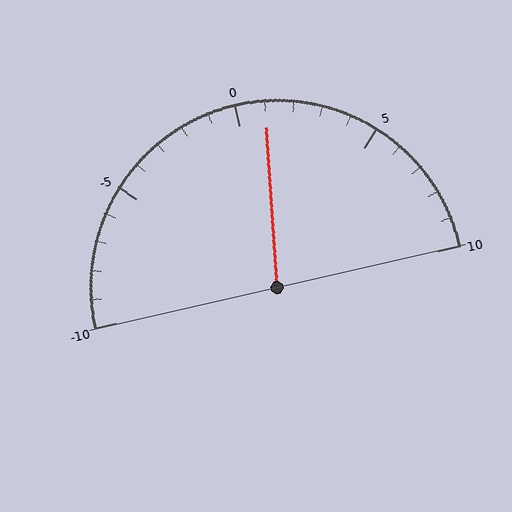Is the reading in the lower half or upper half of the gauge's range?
The reading is in the upper half of the range (-10 to 10).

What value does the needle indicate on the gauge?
The needle indicates approximately 1.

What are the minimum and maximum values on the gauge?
The gauge ranges from -10 to 10.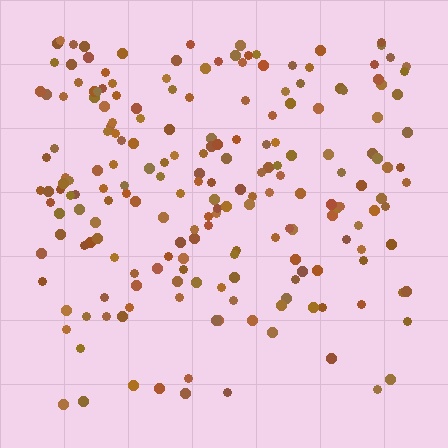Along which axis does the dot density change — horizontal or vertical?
Vertical.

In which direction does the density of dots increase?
From bottom to top, with the top side densest.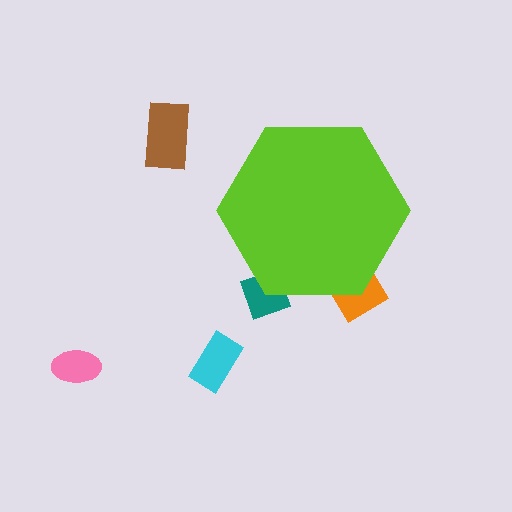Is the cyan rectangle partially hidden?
No, the cyan rectangle is fully visible.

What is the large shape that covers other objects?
A lime hexagon.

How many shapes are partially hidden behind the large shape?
2 shapes are partially hidden.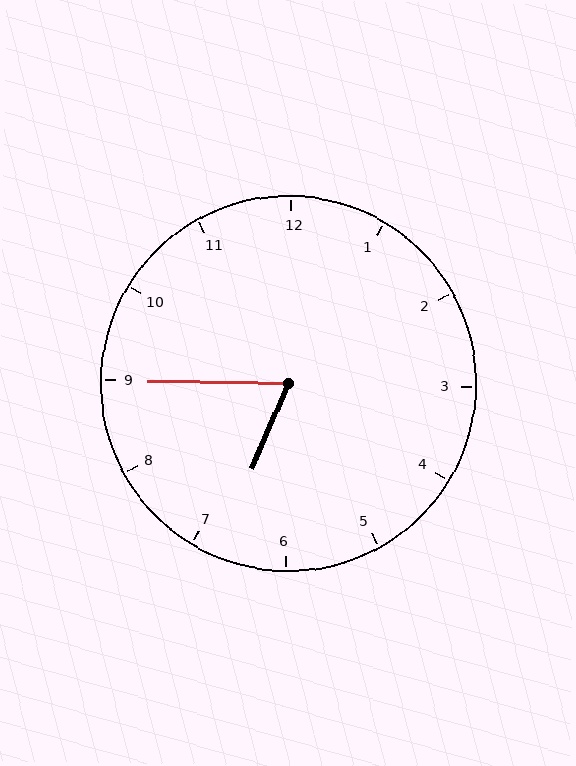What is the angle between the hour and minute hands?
Approximately 68 degrees.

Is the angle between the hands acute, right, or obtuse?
It is acute.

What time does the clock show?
6:45.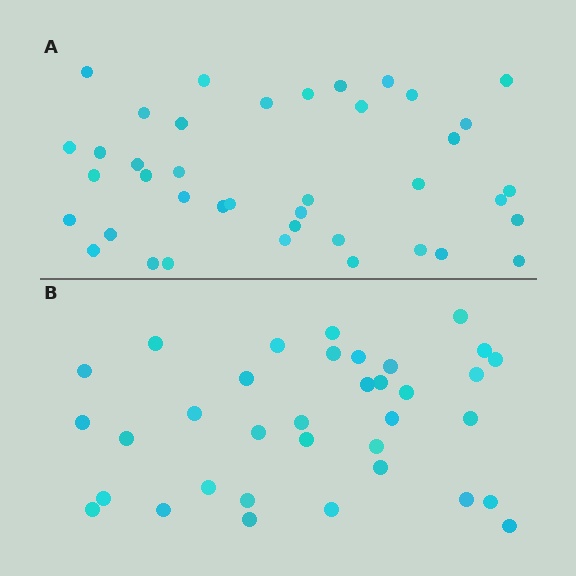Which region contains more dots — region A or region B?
Region A (the top region) has more dots.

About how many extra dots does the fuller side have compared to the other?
Region A has about 5 more dots than region B.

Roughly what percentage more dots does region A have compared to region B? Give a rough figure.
About 15% more.